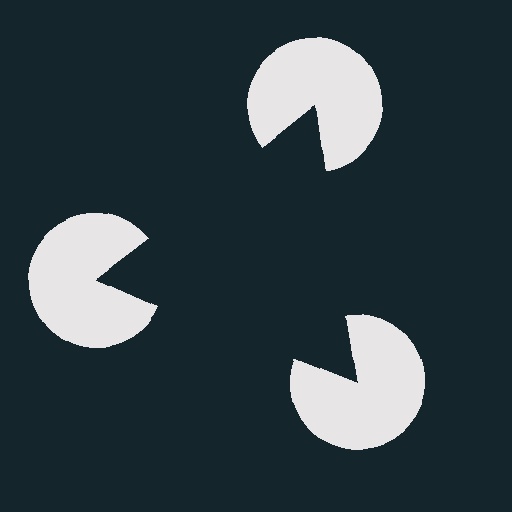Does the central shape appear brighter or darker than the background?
It typically appears slightly darker than the background, even though no actual brightness change is drawn.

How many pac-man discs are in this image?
There are 3 — one at each vertex of the illusory triangle.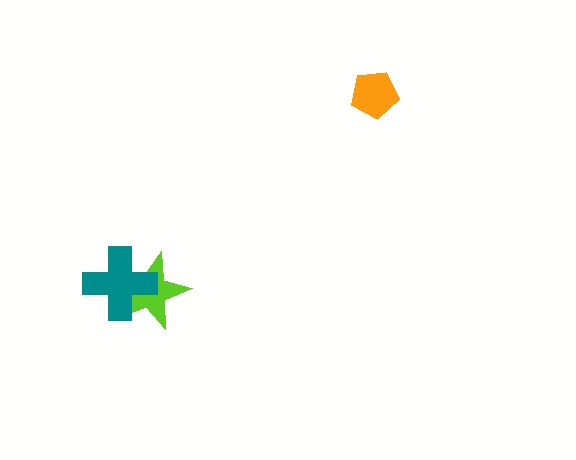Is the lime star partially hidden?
Yes, it is partially covered by another shape.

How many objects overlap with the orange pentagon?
0 objects overlap with the orange pentagon.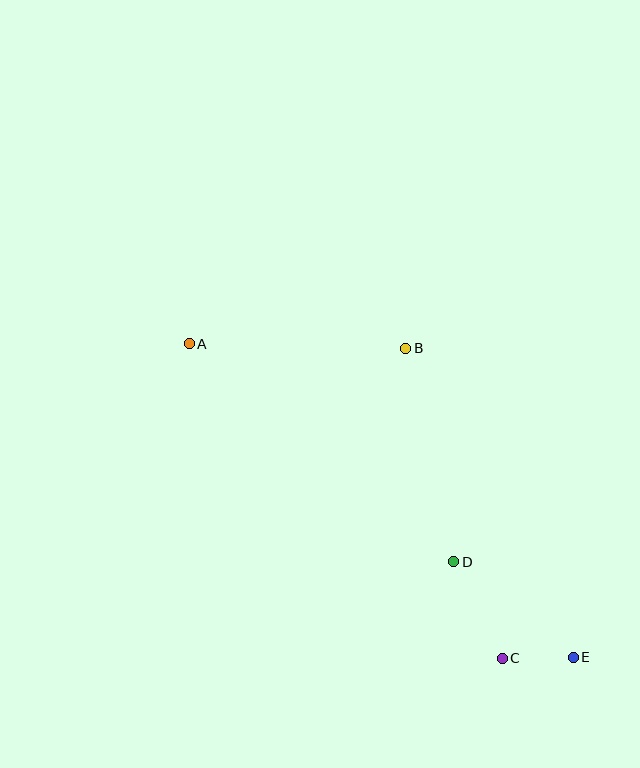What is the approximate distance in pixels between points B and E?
The distance between B and E is approximately 351 pixels.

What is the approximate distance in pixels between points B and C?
The distance between B and C is approximately 324 pixels.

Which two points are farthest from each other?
Points A and E are farthest from each other.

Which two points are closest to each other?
Points C and E are closest to each other.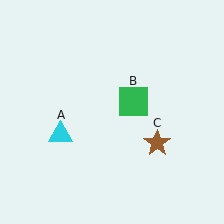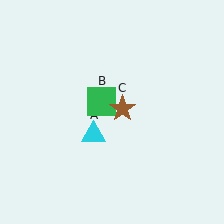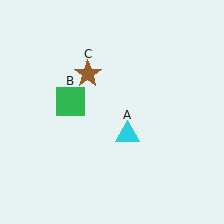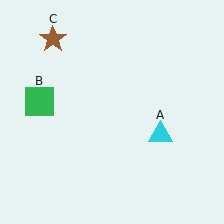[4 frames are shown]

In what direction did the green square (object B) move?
The green square (object B) moved left.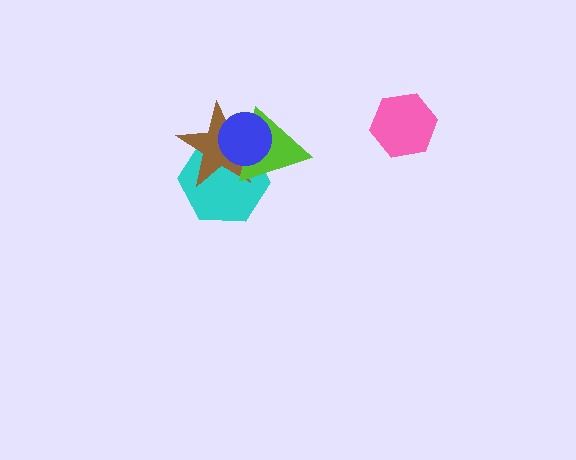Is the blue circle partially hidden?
No, no other shape covers it.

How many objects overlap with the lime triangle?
3 objects overlap with the lime triangle.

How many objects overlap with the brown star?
3 objects overlap with the brown star.